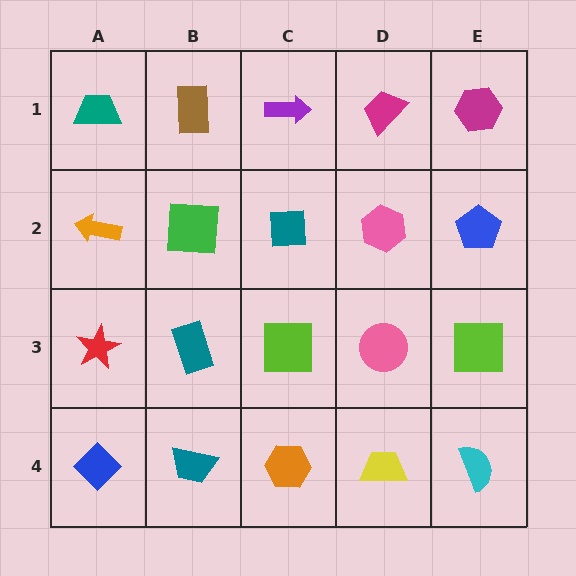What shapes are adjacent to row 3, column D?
A pink hexagon (row 2, column D), a yellow trapezoid (row 4, column D), a lime square (row 3, column C), a lime square (row 3, column E).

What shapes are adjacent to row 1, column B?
A green square (row 2, column B), a teal trapezoid (row 1, column A), a purple arrow (row 1, column C).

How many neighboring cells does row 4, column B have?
3.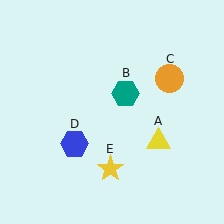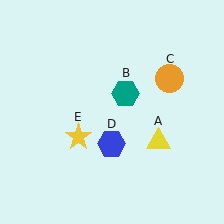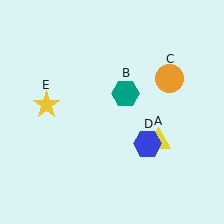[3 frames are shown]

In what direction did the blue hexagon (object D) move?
The blue hexagon (object D) moved right.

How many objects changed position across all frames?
2 objects changed position: blue hexagon (object D), yellow star (object E).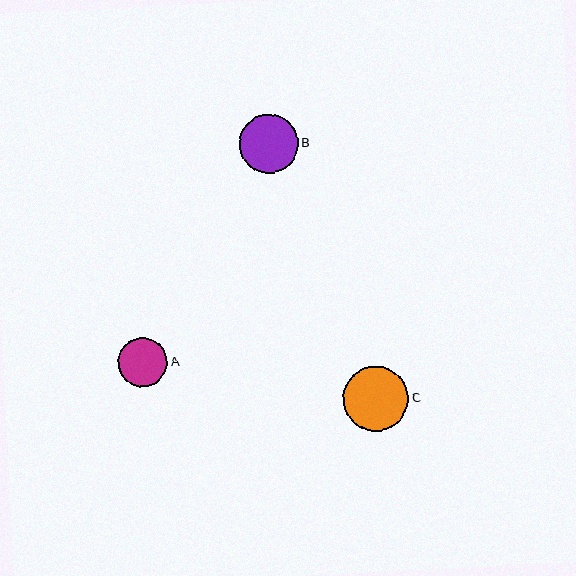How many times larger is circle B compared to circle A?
Circle B is approximately 1.2 times the size of circle A.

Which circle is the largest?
Circle C is the largest with a size of approximately 65 pixels.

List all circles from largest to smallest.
From largest to smallest: C, B, A.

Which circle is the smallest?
Circle A is the smallest with a size of approximately 49 pixels.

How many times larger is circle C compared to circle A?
Circle C is approximately 1.3 times the size of circle A.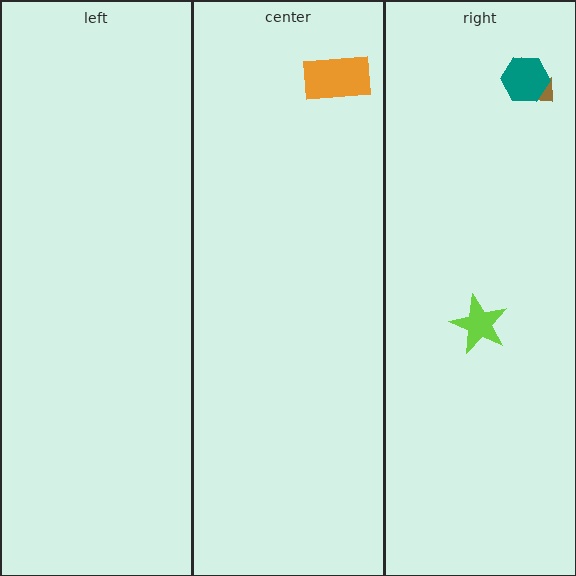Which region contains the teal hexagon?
The right region.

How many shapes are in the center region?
1.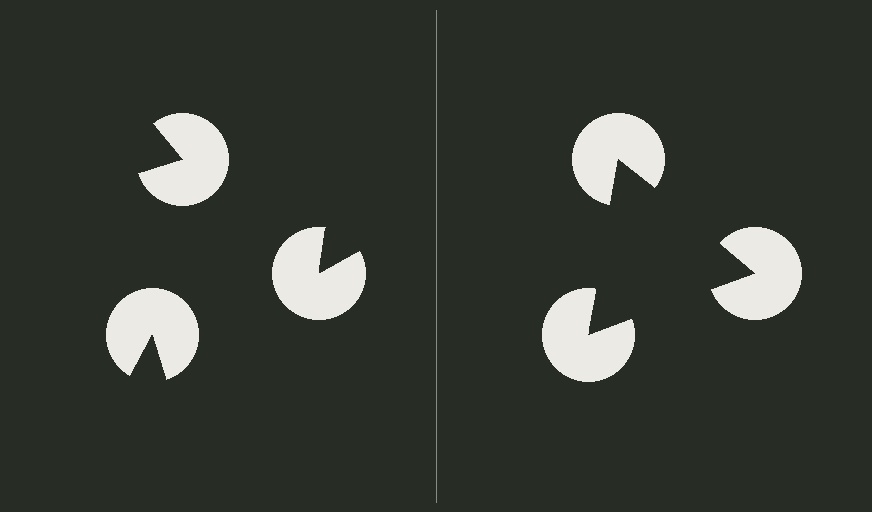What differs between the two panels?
The pac-man discs are positioned identically on both sides; only the wedge orientations differ. On the right they align to a triangle; on the left they are misaligned.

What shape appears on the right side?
An illusory triangle.